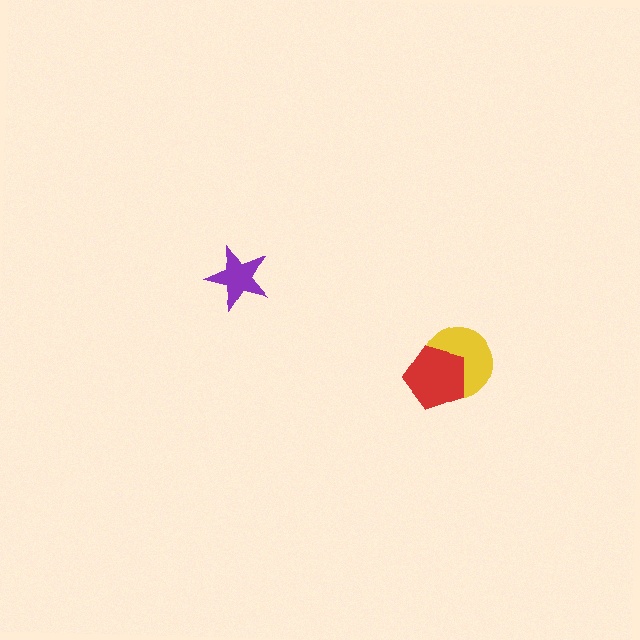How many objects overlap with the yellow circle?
1 object overlaps with the yellow circle.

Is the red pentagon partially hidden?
No, no other shape covers it.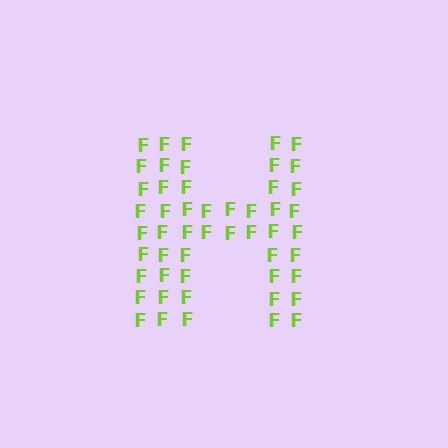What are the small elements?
The small elements are letter F's.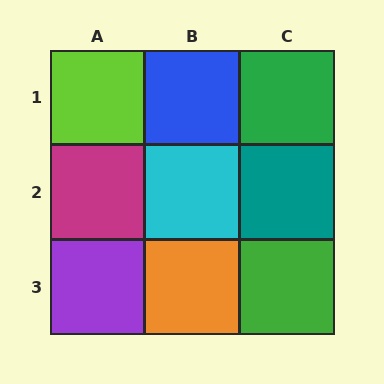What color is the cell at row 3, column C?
Green.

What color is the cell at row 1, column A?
Lime.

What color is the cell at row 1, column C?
Green.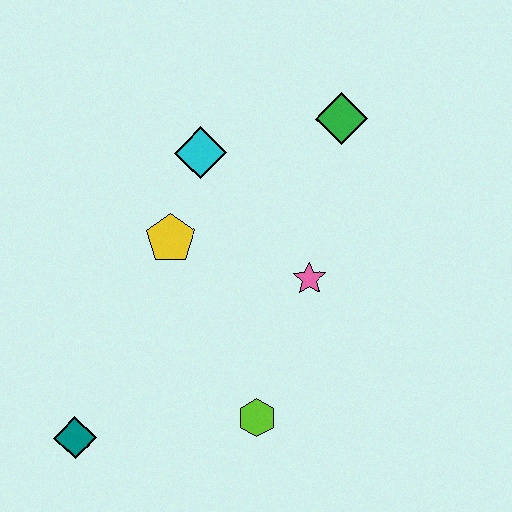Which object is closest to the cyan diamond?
The yellow pentagon is closest to the cyan diamond.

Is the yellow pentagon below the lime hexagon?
No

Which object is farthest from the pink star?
The teal diamond is farthest from the pink star.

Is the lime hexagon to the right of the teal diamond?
Yes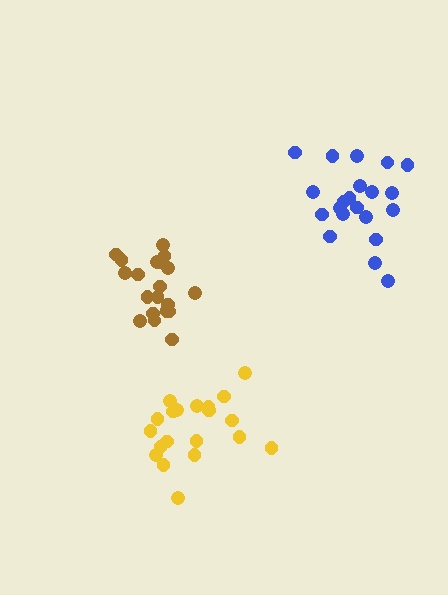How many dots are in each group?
Group 1: 21 dots, Group 2: 20 dots, Group 3: 20 dots (61 total).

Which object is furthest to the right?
The blue cluster is rightmost.